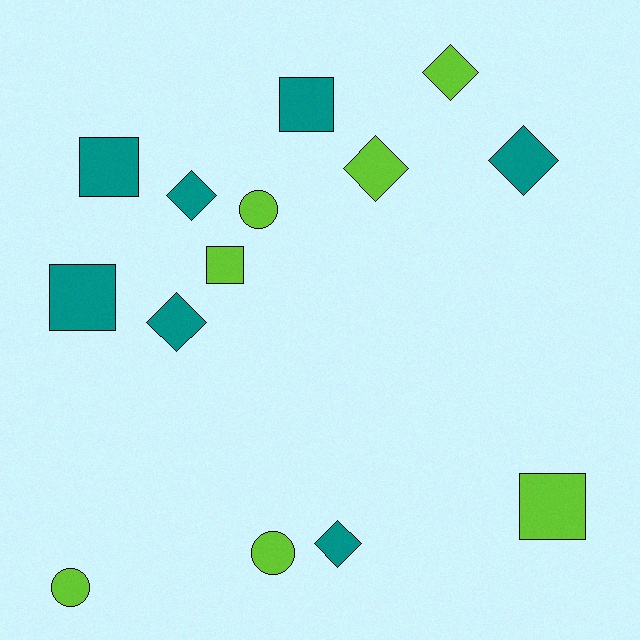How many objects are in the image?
There are 14 objects.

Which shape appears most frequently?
Diamond, with 6 objects.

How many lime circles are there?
There are 3 lime circles.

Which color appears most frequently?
Teal, with 7 objects.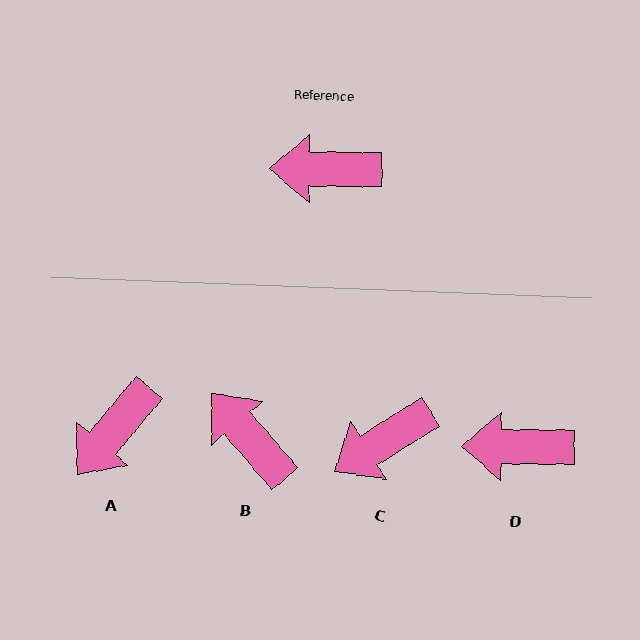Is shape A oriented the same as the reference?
No, it is off by about 51 degrees.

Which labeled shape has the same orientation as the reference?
D.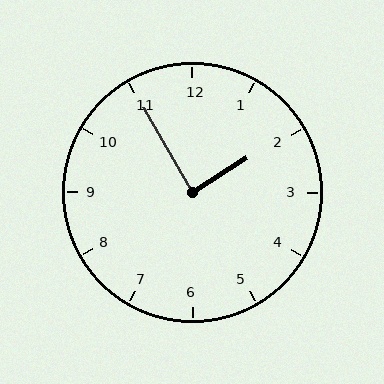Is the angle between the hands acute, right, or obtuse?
It is right.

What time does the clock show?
1:55.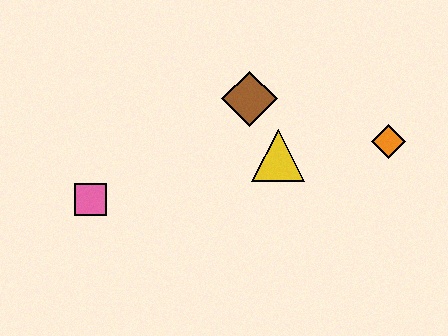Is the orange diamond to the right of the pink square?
Yes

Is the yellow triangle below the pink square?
No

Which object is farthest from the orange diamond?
The pink square is farthest from the orange diamond.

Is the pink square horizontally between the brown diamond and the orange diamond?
No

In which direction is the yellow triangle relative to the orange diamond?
The yellow triangle is to the left of the orange diamond.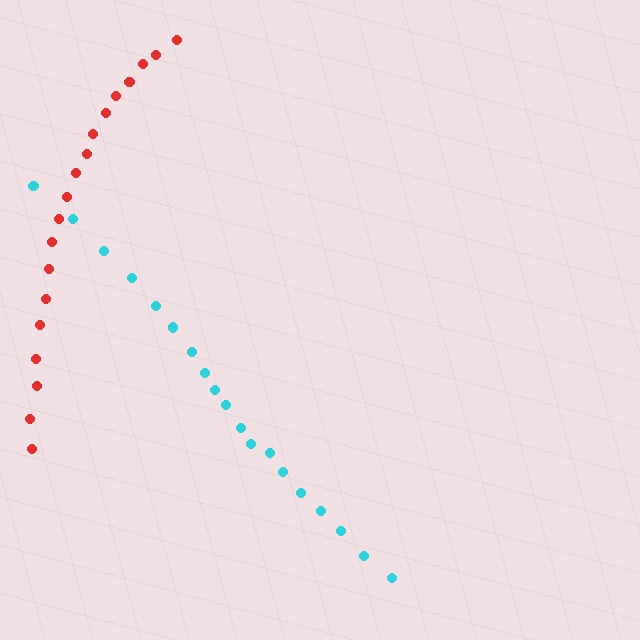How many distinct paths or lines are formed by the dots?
There are 2 distinct paths.